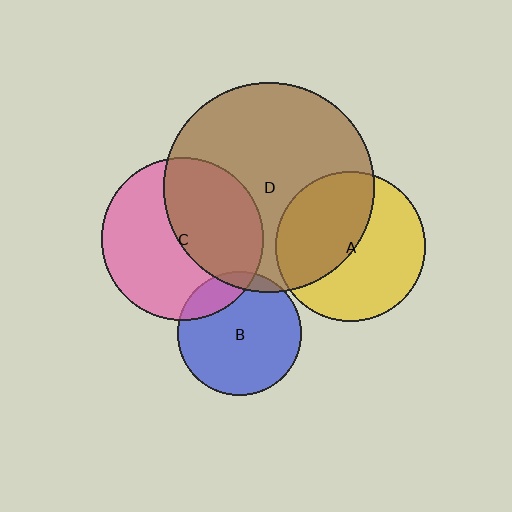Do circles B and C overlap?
Yes.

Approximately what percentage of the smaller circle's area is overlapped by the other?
Approximately 15%.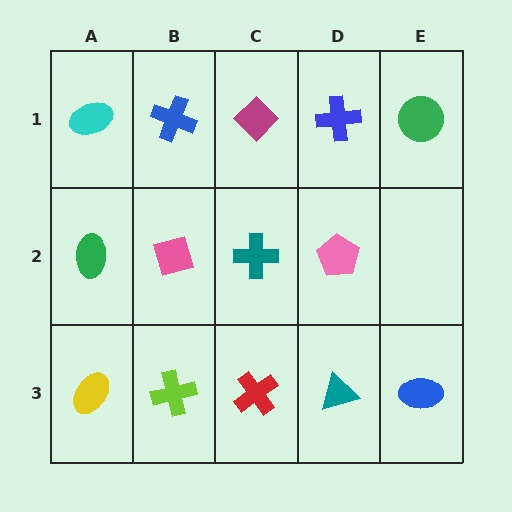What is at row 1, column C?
A magenta diamond.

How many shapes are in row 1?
5 shapes.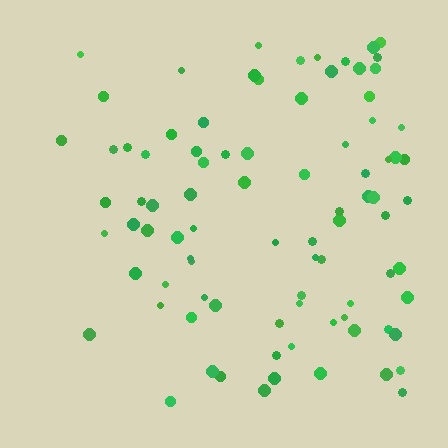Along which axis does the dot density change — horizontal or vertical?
Horizontal.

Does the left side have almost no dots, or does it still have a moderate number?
Still a moderate number, just noticeably fewer than the right.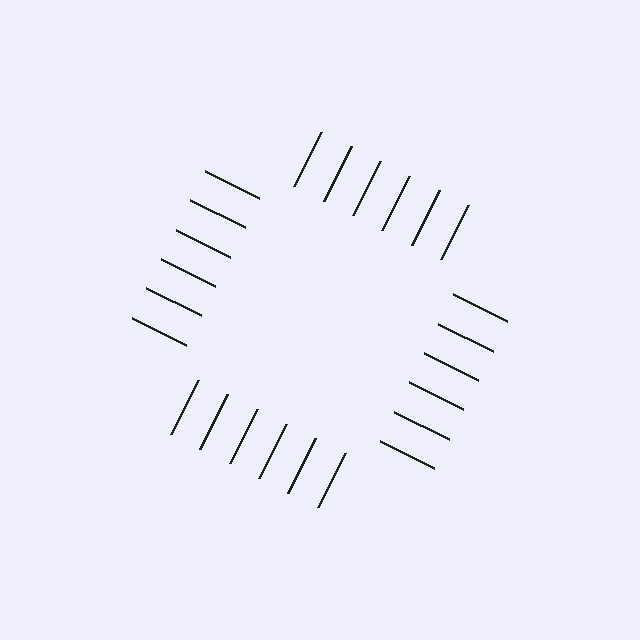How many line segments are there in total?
24 — 6 along each of the 4 edges.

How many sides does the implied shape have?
4 sides — the line-ends trace a square.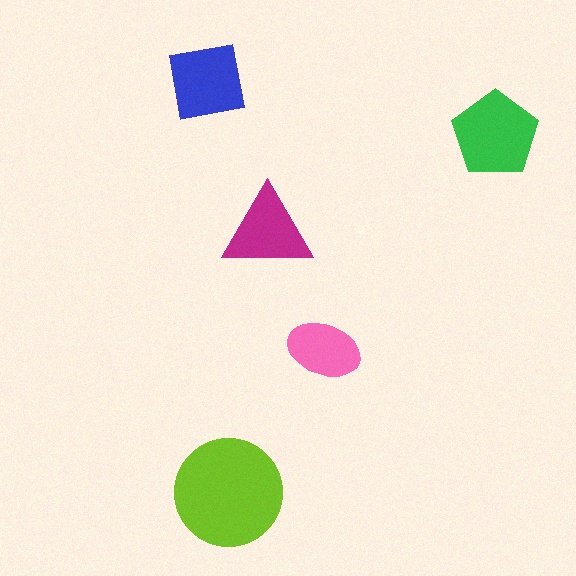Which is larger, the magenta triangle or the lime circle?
The lime circle.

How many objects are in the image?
There are 5 objects in the image.